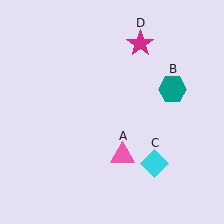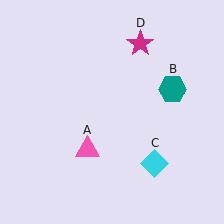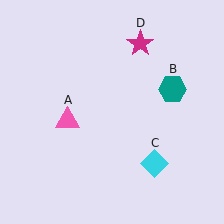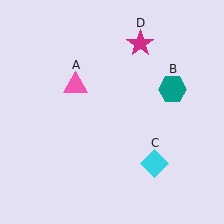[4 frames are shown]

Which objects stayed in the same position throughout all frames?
Teal hexagon (object B) and cyan diamond (object C) and magenta star (object D) remained stationary.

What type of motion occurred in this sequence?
The pink triangle (object A) rotated clockwise around the center of the scene.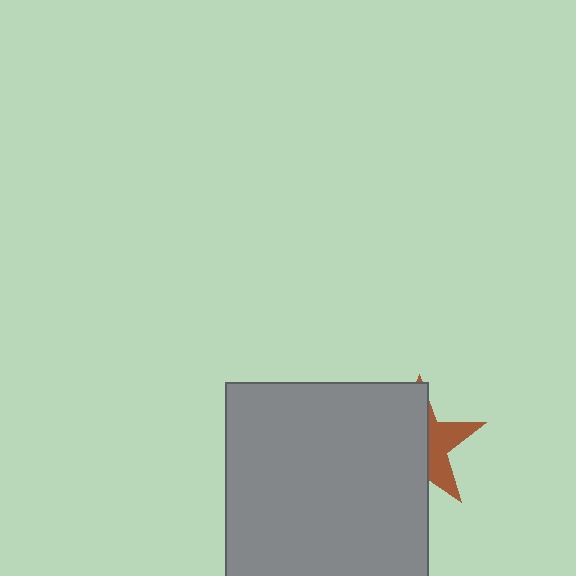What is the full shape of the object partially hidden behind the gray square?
The partially hidden object is a brown star.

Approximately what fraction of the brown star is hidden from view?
Roughly 64% of the brown star is hidden behind the gray square.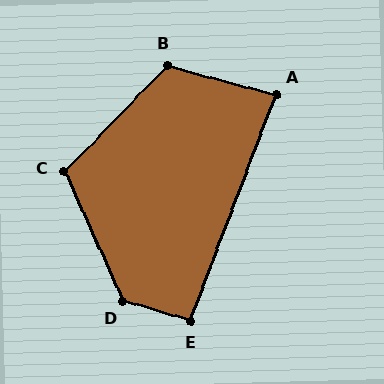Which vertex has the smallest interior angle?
A, at approximately 84 degrees.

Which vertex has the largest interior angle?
D, at approximately 131 degrees.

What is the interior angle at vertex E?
Approximately 94 degrees (approximately right).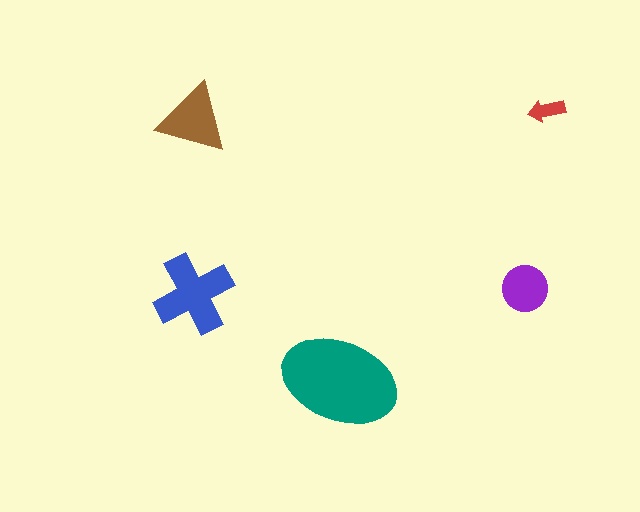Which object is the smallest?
The red arrow.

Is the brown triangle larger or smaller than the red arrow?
Larger.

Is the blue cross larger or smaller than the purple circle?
Larger.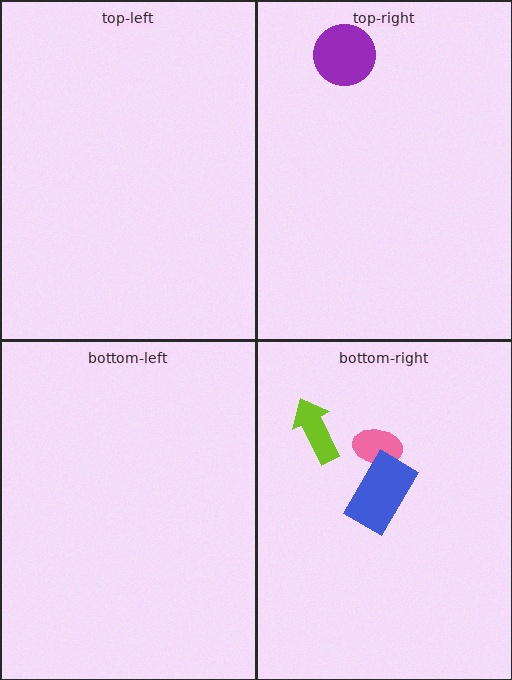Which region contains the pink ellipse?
The bottom-right region.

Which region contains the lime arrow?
The bottom-right region.